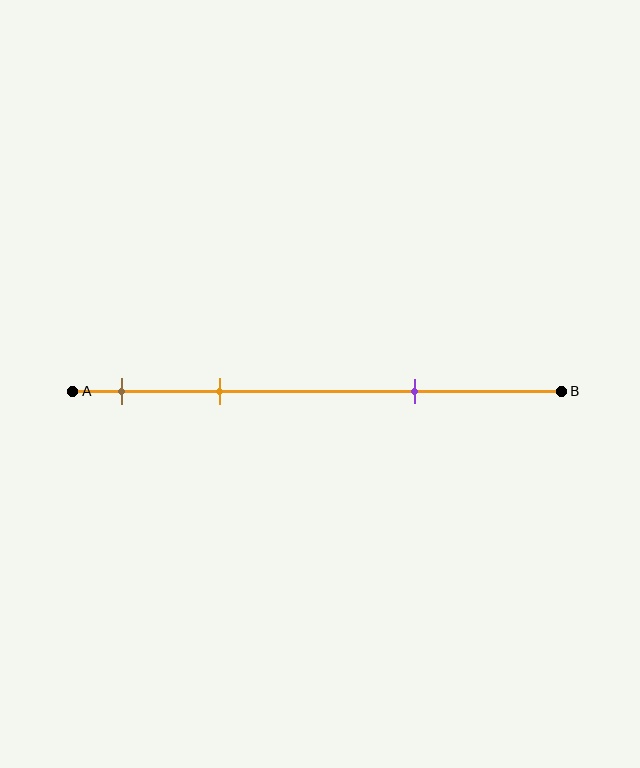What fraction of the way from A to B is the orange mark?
The orange mark is approximately 30% (0.3) of the way from A to B.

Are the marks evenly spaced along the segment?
No, the marks are not evenly spaced.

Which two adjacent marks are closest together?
The brown and orange marks are the closest adjacent pair.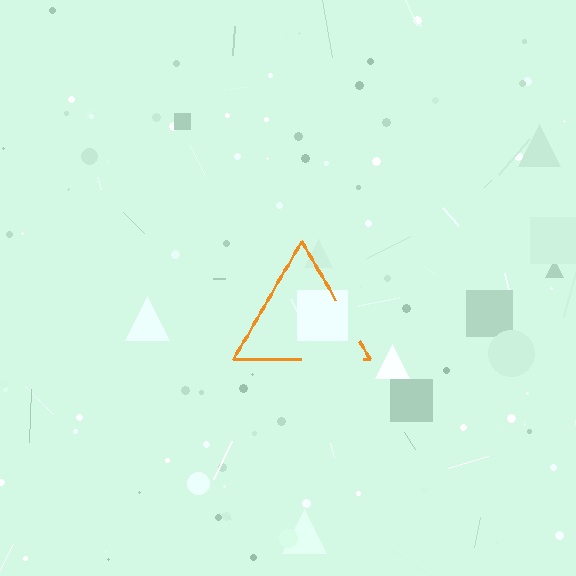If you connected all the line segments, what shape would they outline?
They would outline a triangle.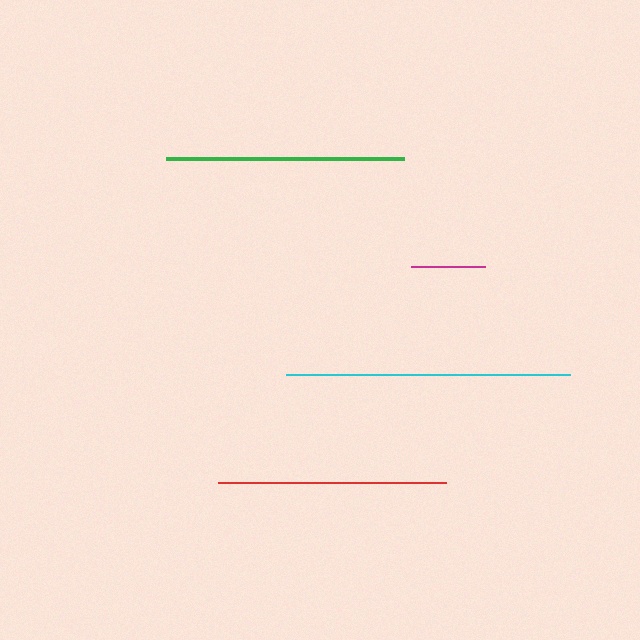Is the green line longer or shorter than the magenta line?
The green line is longer than the magenta line.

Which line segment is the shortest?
The magenta line is the shortest at approximately 74 pixels.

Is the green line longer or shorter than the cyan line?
The cyan line is longer than the green line.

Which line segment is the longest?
The cyan line is the longest at approximately 283 pixels.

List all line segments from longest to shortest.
From longest to shortest: cyan, green, red, magenta.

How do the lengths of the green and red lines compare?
The green and red lines are approximately the same length.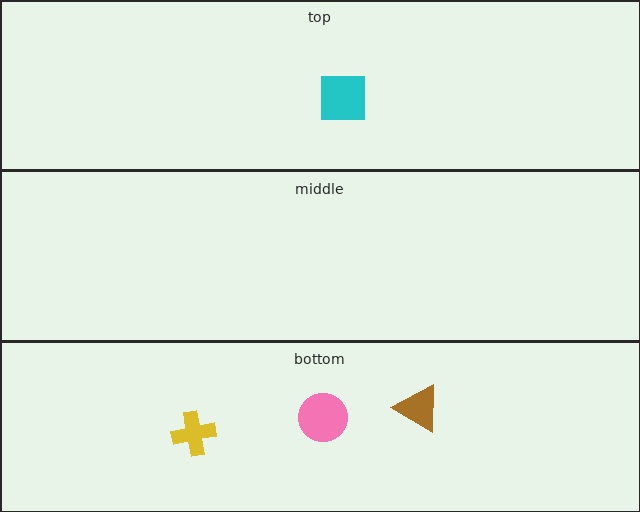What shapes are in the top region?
The cyan square.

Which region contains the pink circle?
The bottom region.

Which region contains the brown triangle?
The bottom region.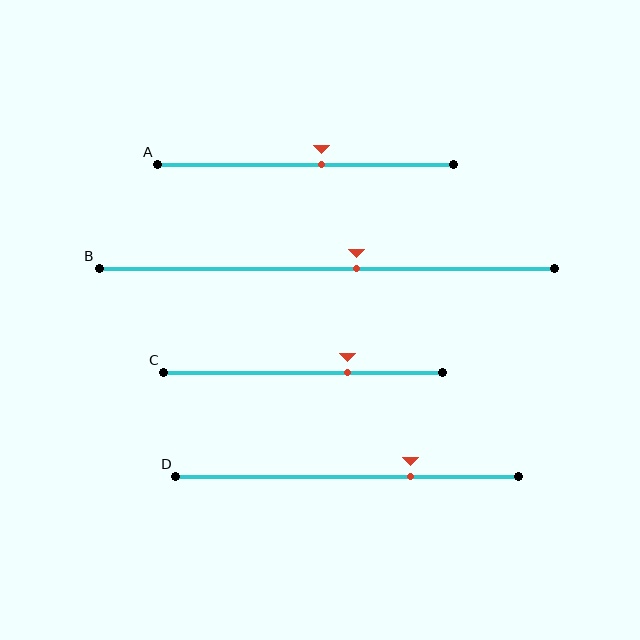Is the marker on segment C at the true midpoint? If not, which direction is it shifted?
No, the marker on segment C is shifted to the right by about 16% of the segment length.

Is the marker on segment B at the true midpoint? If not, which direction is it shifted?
No, the marker on segment B is shifted to the right by about 7% of the segment length.